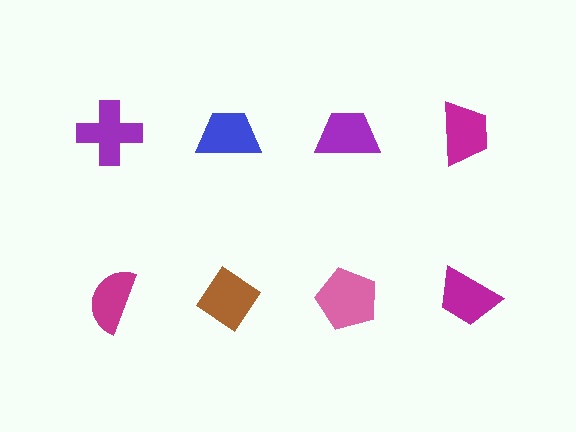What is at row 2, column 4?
A magenta trapezoid.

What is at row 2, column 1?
A magenta semicircle.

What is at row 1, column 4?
A magenta trapezoid.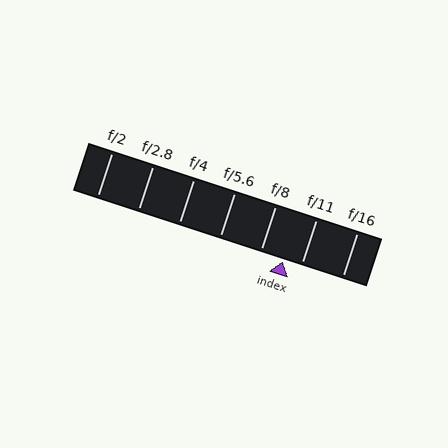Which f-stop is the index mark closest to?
The index mark is closest to f/11.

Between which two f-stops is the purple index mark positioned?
The index mark is between f/8 and f/11.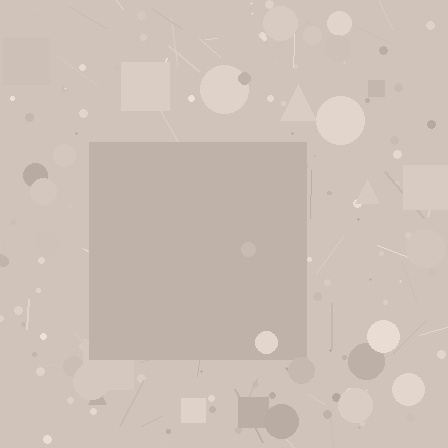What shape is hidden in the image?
A square is hidden in the image.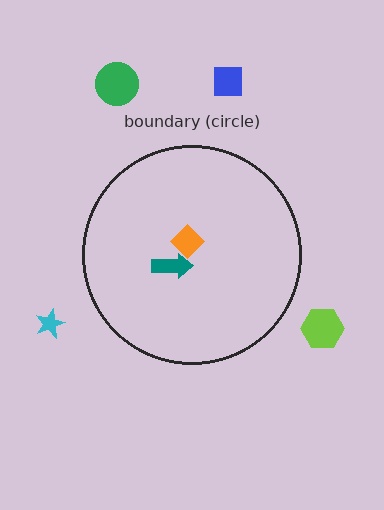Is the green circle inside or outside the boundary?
Outside.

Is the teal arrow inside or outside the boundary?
Inside.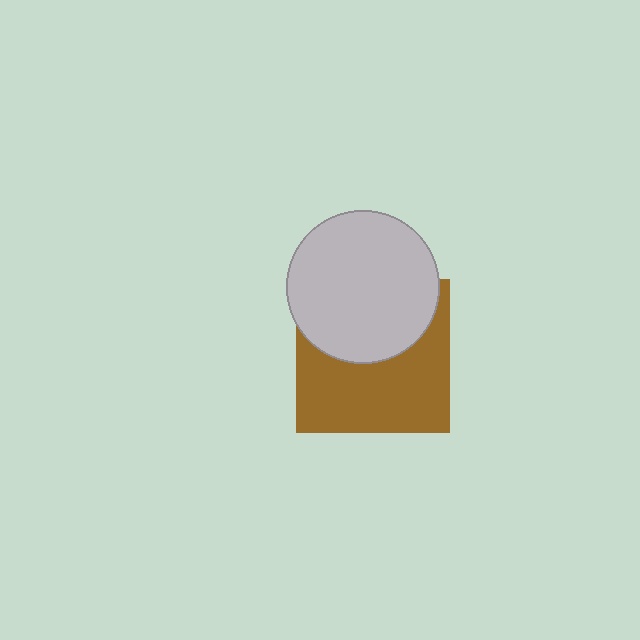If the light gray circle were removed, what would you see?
You would see the complete brown square.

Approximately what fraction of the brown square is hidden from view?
Roughly 43% of the brown square is hidden behind the light gray circle.